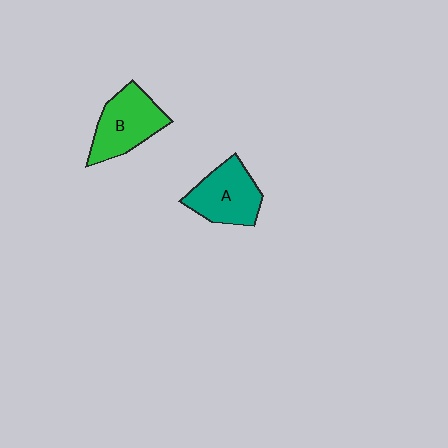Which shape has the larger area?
Shape B (green).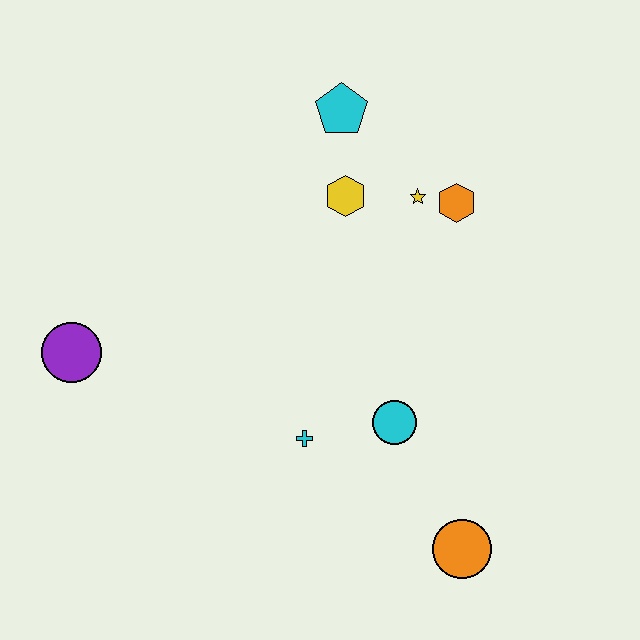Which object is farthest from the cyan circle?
The purple circle is farthest from the cyan circle.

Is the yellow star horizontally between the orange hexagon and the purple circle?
Yes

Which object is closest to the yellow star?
The orange hexagon is closest to the yellow star.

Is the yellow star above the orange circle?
Yes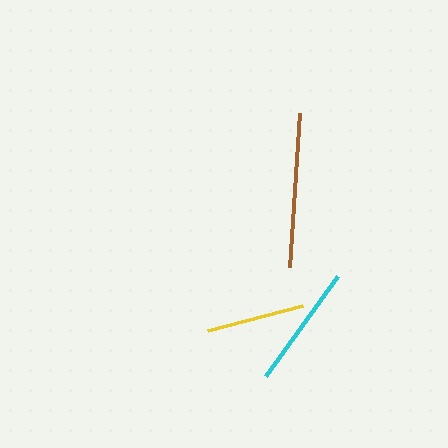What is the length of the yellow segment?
The yellow segment is approximately 99 pixels long.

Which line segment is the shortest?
The yellow line is the shortest at approximately 99 pixels.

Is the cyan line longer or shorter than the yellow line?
The cyan line is longer than the yellow line.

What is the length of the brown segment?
The brown segment is approximately 154 pixels long.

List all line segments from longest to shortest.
From longest to shortest: brown, cyan, yellow.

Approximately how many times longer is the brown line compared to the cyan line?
The brown line is approximately 1.2 times the length of the cyan line.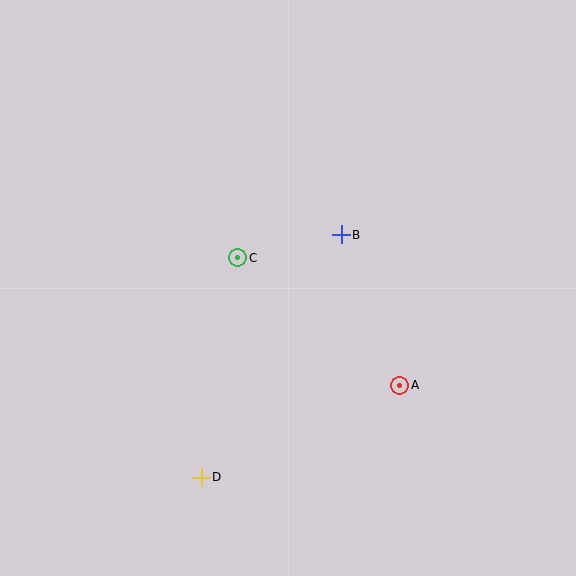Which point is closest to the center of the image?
Point C at (238, 258) is closest to the center.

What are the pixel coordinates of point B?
Point B is at (341, 235).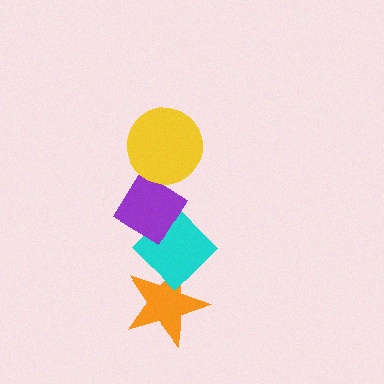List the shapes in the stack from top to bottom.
From top to bottom: the yellow circle, the purple diamond, the cyan diamond, the orange star.